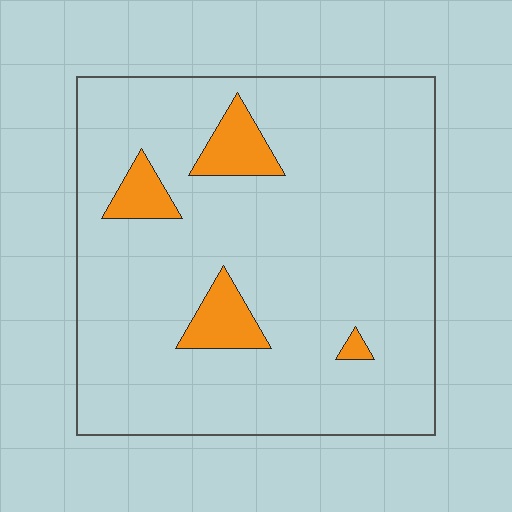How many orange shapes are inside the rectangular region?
4.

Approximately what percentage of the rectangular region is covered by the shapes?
Approximately 10%.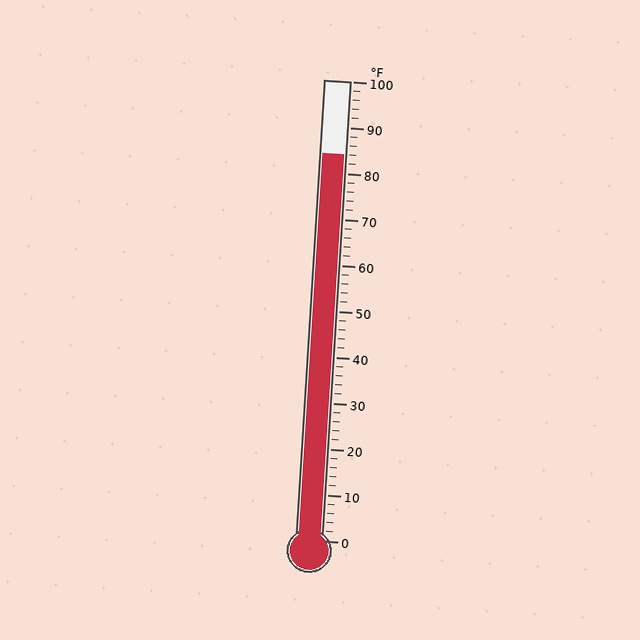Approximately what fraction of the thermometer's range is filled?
The thermometer is filled to approximately 85% of its range.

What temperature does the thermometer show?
The thermometer shows approximately 84°F.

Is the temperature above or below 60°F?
The temperature is above 60°F.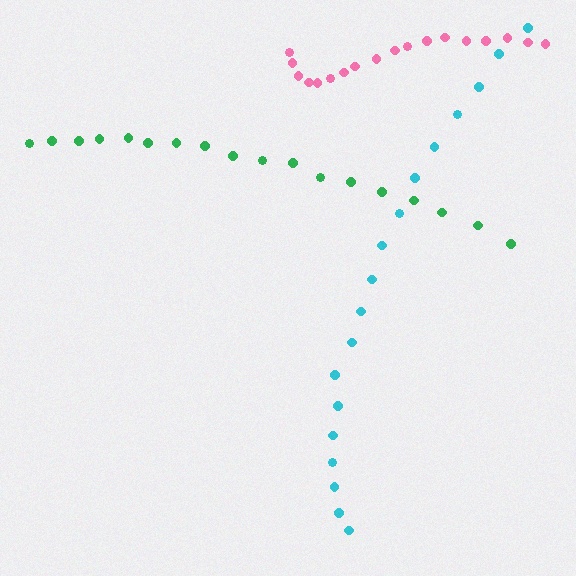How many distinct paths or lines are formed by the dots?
There are 3 distinct paths.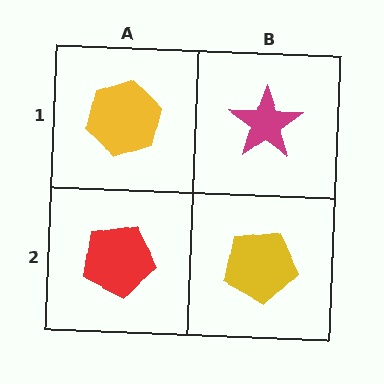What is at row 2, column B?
A yellow pentagon.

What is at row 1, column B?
A magenta star.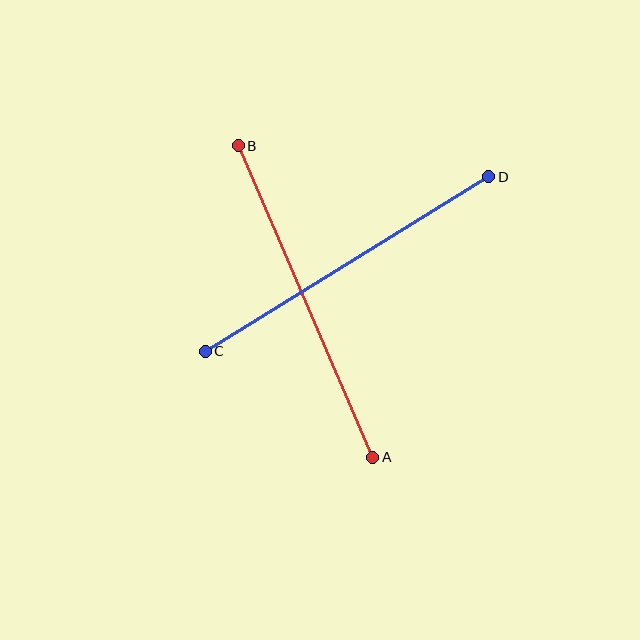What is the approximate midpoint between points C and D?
The midpoint is at approximately (347, 264) pixels.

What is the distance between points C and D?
The distance is approximately 333 pixels.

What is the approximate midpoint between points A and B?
The midpoint is at approximately (306, 301) pixels.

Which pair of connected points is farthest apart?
Points A and B are farthest apart.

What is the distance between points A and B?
The distance is approximately 339 pixels.